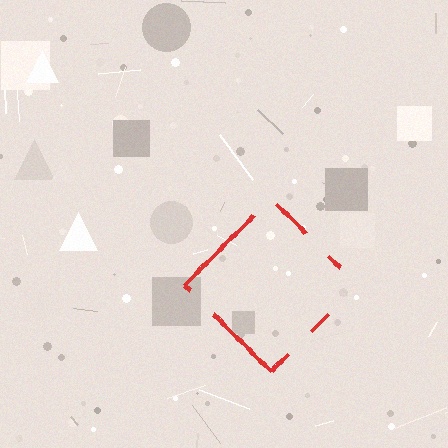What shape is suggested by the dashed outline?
The dashed outline suggests a diamond.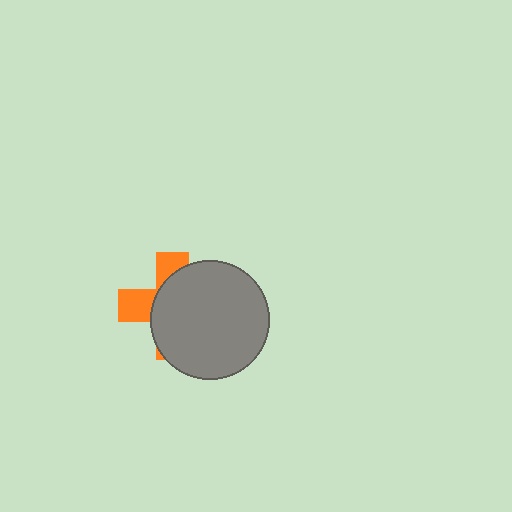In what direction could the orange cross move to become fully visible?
The orange cross could move left. That would shift it out from behind the gray circle entirely.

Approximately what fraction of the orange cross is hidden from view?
Roughly 67% of the orange cross is hidden behind the gray circle.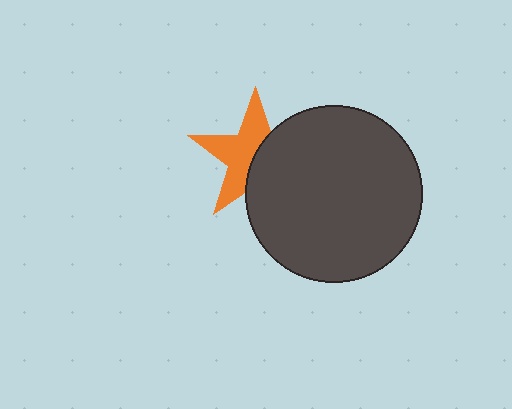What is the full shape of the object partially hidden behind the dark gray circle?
The partially hidden object is an orange star.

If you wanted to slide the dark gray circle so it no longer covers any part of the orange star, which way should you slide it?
Slide it right — that is the most direct way to separate the two shapes.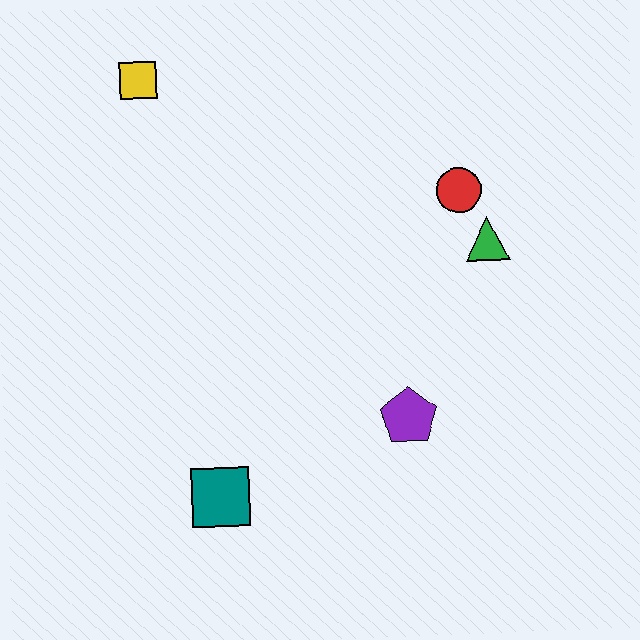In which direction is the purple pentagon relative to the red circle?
The purple pentagon is below the red circle.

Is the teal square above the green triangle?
No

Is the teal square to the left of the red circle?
Yes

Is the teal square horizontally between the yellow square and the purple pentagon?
Yes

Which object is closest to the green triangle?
The red circle is closest to the green triangle.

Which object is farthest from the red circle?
The teal square is farthest from the red circle.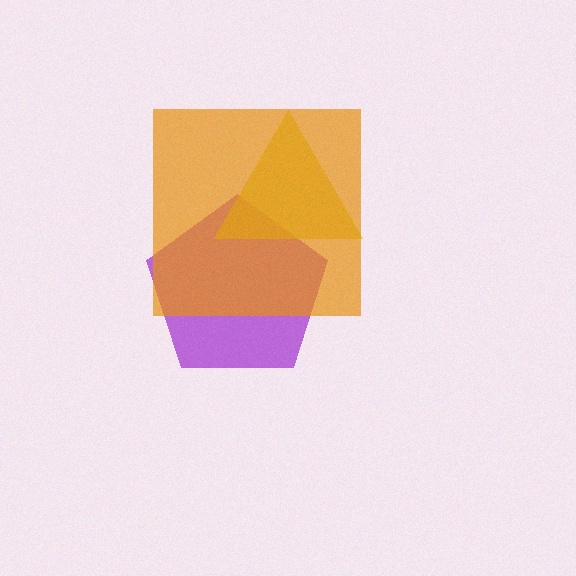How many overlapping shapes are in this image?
There are 3 overlapping shapes in the image.